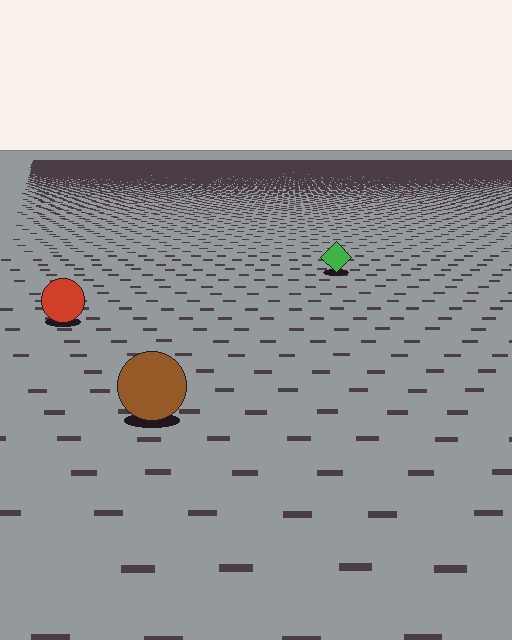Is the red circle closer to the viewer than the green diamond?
Yes. The red circle is closer — you can tell from the texture gradient: the ground texture is coarser near it.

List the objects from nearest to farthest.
From nearest to farthest: the brown circle, the red circle, the green diamond.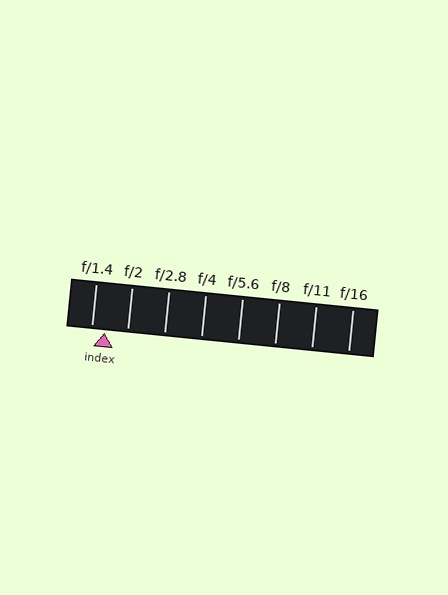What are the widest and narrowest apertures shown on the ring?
The widest aperture shown is f/1.4 and the narrowest is f/16.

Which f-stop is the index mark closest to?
The index mark is closest to f/1.4.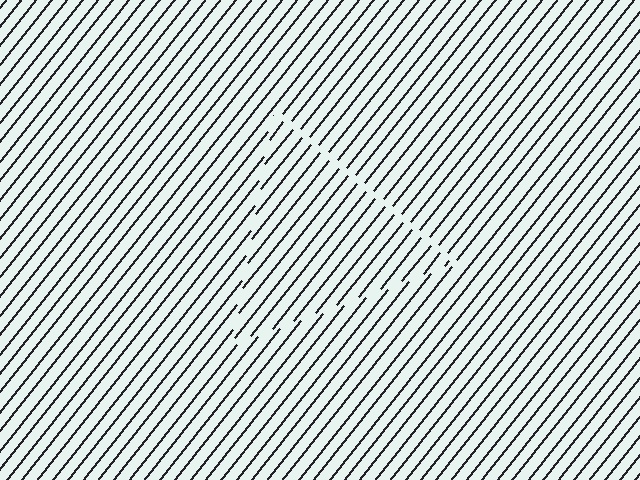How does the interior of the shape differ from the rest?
The interior of the shape contains the same grating, shifted by half a period — the contour is defined by the phase discontinuity where line-ends from the inner and outer gratings abut.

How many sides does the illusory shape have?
3 sides — the line-ends trace a triangle.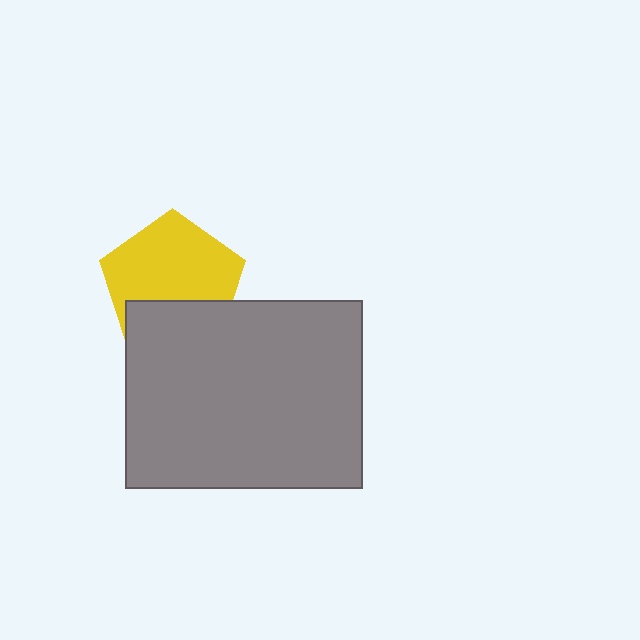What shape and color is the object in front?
The object in front is a gray rectangle.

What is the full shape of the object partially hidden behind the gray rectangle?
The partially hidden object is a yellow pentagon.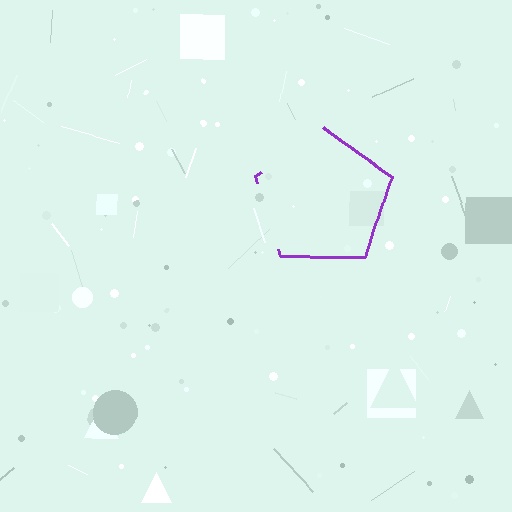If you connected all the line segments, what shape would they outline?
They would outline a pentagon.